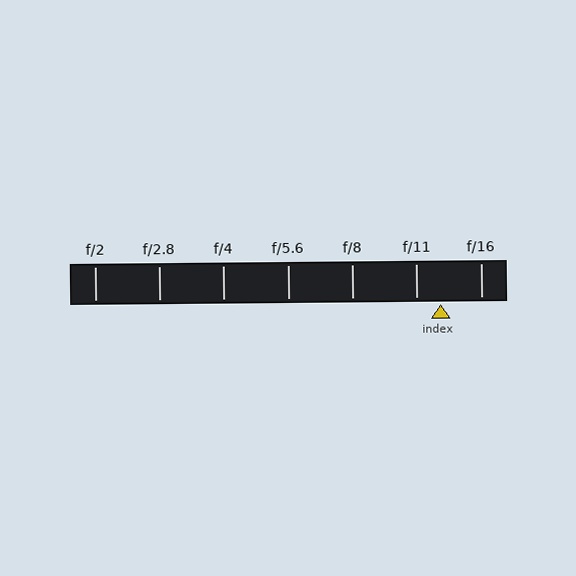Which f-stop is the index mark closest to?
The index mark is closest to f/11.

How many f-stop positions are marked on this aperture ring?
There are 7 f-stop positions marked.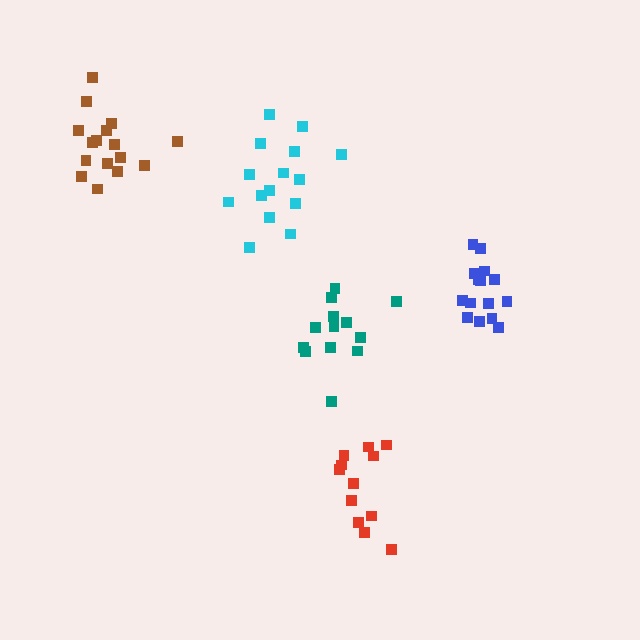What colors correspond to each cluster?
The clusters are colored: red, blue, cyan, brown, teal.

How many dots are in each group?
Group 1: 12 dots, Group 2: 15 dots, Group 3: 15 dots, Group 4: 16 dots, Group 5: 13 dots (71 total).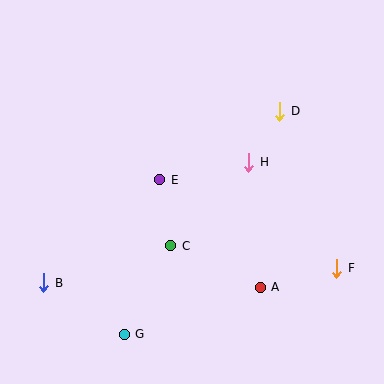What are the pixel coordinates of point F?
Point F is at (337, 268).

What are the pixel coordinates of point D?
Point D is at (280, 111).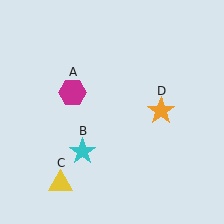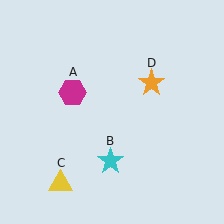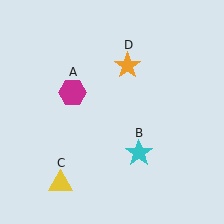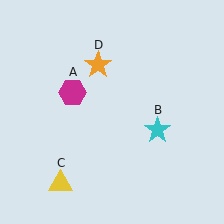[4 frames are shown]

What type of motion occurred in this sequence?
The cyan star (object B), orange star (object D) rotated counterclockwise around the center of the scene.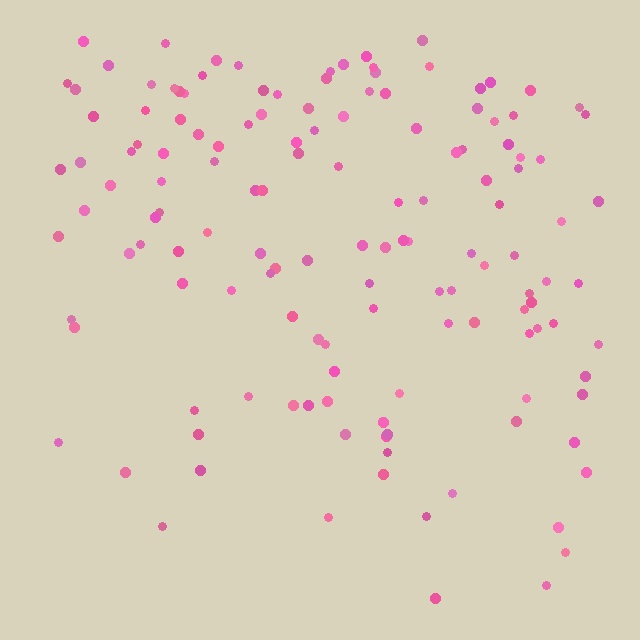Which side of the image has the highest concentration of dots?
The top.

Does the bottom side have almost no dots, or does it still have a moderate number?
Still a moderate number, just noticeably fewer than the top.